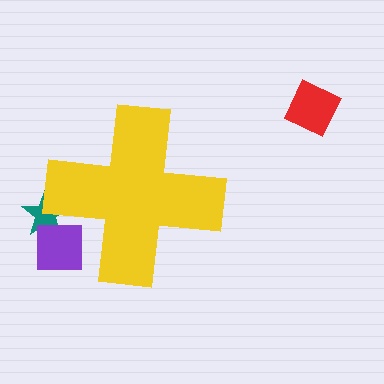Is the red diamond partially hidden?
No, the red diamond is fully visible.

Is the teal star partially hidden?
Yes, the teal star is partially hidden behind the yellow cross.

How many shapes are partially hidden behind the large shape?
2 shapes are partially hidden.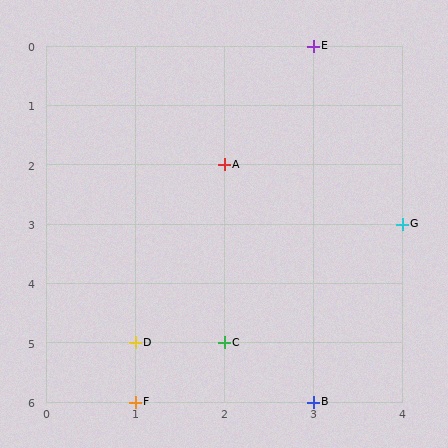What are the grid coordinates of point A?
Point A is at grid coordinates (2, 2).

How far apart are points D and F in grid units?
Points D and F are 1 row apart.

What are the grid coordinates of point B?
Point B is at grid coordinates (3, 6).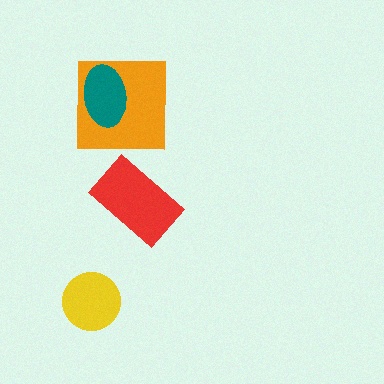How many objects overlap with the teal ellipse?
1 object overlaps with the teal ellipse.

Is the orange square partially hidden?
Yes, it is partially covered by another shape.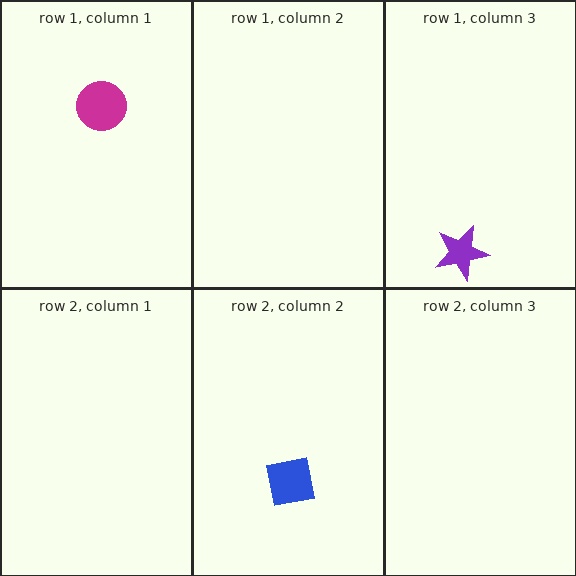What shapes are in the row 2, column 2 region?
The blue square.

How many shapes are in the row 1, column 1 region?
1.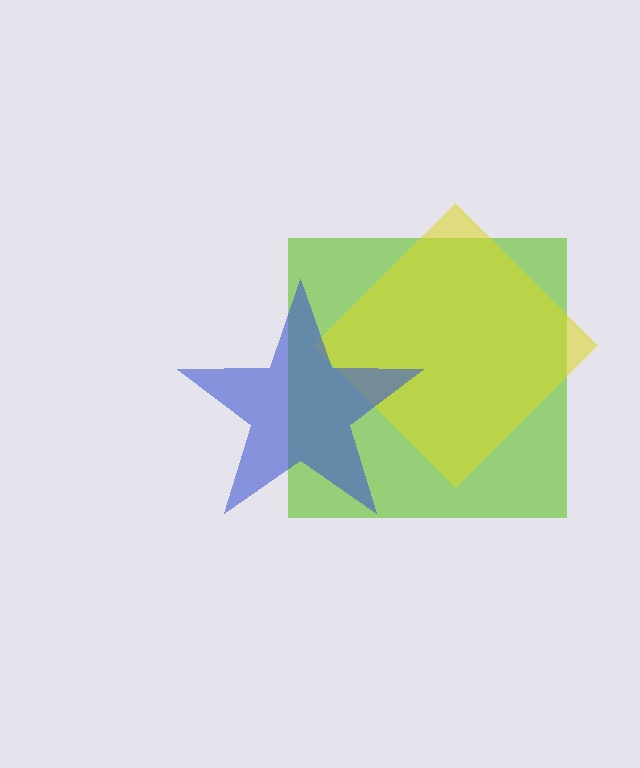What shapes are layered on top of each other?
The layered shapes are: a lime square, a yellow diamond, a blue star.